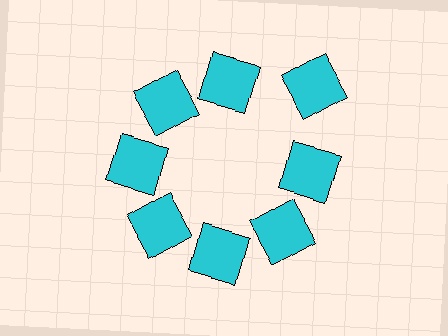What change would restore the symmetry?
The symmetry would be restored by moving it inward, back onto the ring so that all 8 squares sit at equal angles and equal distance from the center.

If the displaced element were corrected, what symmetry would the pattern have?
It would have 8-fold rotational symmetry — the pattern would map onto itself every 45 degrees.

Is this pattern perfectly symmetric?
No. The 8 cyan squares are arranged in a ring, but one element near the 2 o'clock position is pushed outward from the center, breaking the 8-fold rotational symmetry.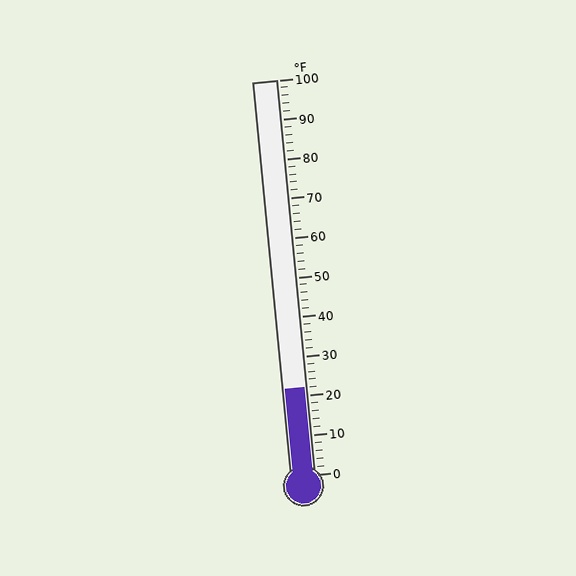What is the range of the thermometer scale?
The thermometer scale ranges from 0°F to 100°F.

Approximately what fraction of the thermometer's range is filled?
The thermometer is filled to approximately 20% of its range.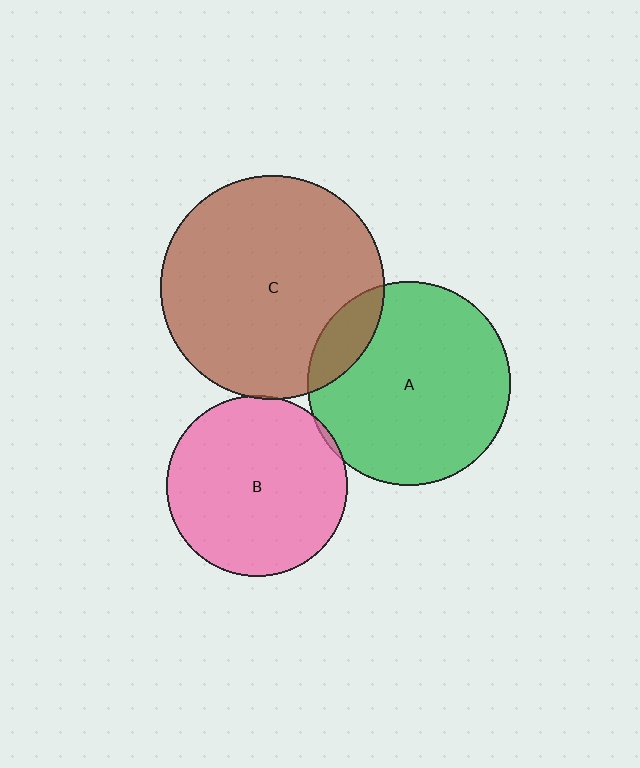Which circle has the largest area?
Circle C (brown).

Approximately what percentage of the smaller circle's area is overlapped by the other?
Approximately 15%.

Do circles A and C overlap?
Yes.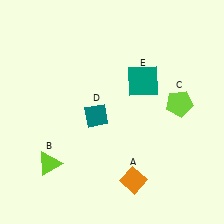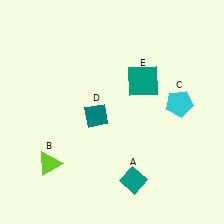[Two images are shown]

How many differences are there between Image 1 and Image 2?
There are 2 differences between the two images.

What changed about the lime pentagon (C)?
In Image 1, C is lime. In Image 2, it changed to cyan.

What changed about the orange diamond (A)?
In Image 1, A is orange. In Image 2, it changed to teal.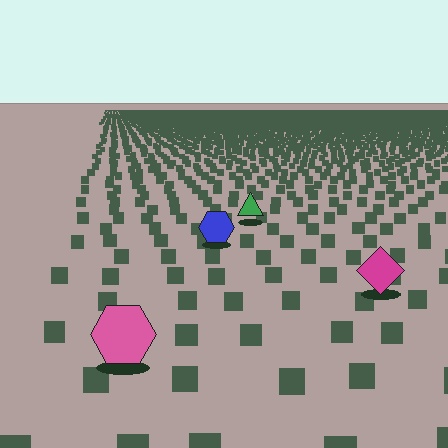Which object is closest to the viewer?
The pink hexagon is closest. The texture marks near it are larger and more spread out.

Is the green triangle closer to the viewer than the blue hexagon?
No. The blue hexagon is closer — you can tell from the texture gradient: the ground texture is coarser near it.